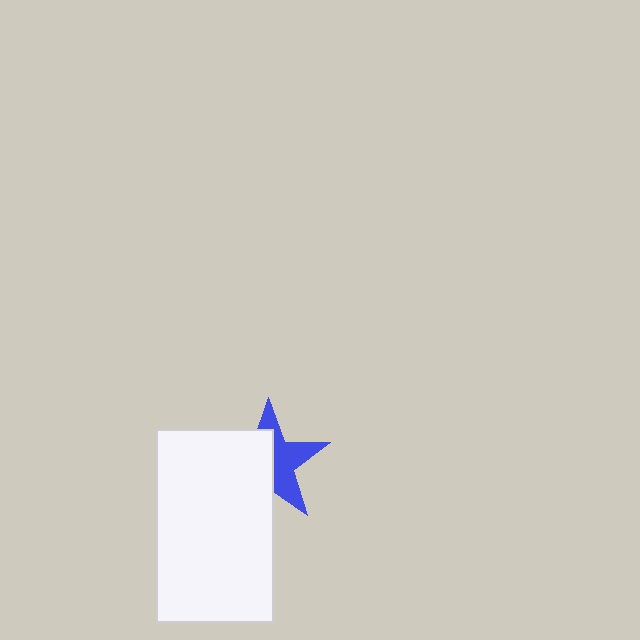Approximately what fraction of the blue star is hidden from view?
Roughly 52% of the blue star is hidden behind the white rectangle.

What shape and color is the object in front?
The object in front is a white rectangle.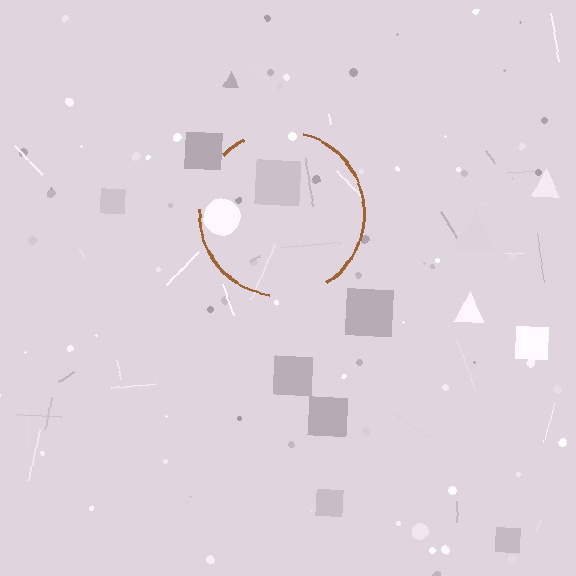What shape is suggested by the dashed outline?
The dashed outline suggests a circle.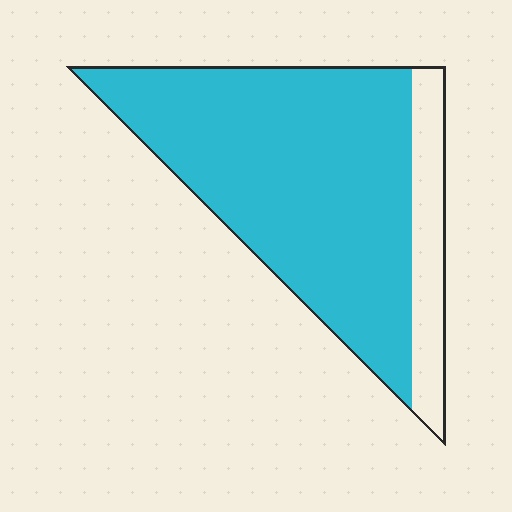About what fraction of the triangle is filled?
About five sixths (5/6).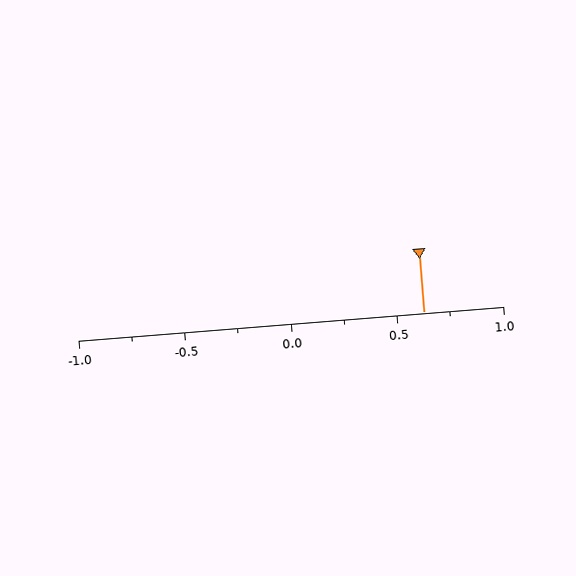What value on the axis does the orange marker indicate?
The marker indicates approximately 0.62.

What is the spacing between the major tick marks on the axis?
The major ticks are spaced 0.5 apart.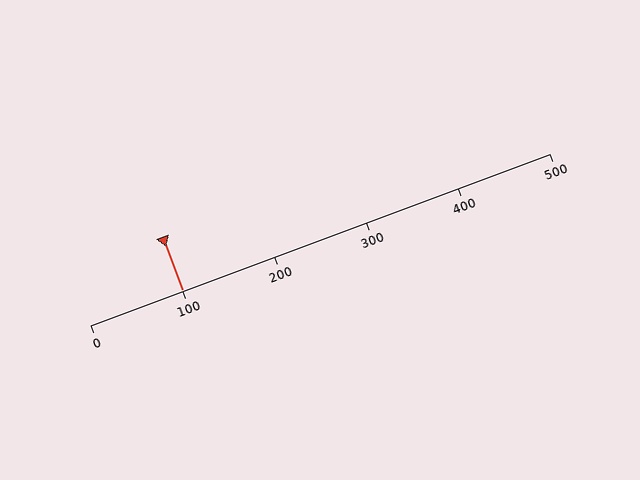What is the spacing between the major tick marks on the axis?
The major ticks are spaced 100 apart.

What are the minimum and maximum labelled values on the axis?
The axis runs from 0 to 500.